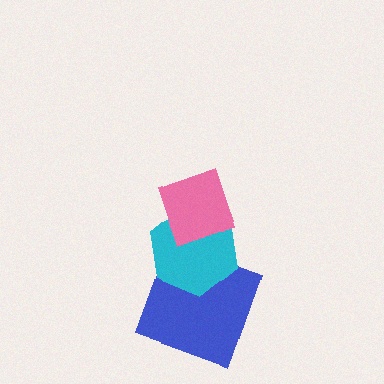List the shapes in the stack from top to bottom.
From top to bottom: the pink diamond, the cyan hexagon, the blue square.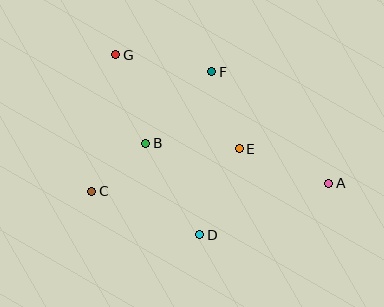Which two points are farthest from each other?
Points A and G are farthest from each other.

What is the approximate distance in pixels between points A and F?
The distance between A and F is approximately 161 pixels.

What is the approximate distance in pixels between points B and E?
The distance between B and E is approximately 93 pixels.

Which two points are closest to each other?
Points B and C are closest to each other.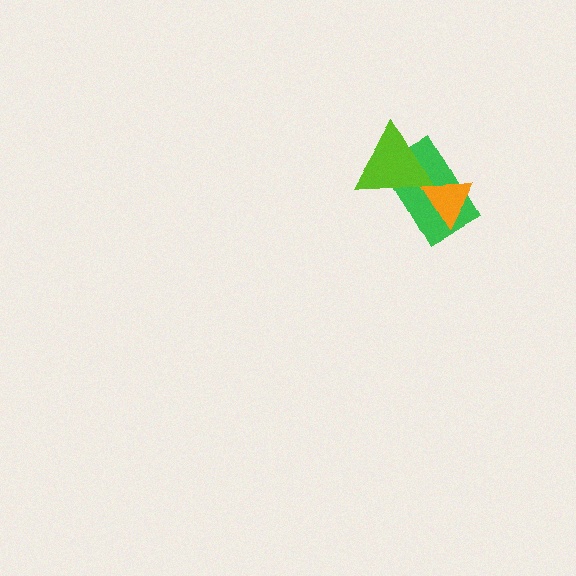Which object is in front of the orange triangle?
The lime triangle is in front of the orange triangle.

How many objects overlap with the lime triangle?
2 objects overlap with the lime triangle.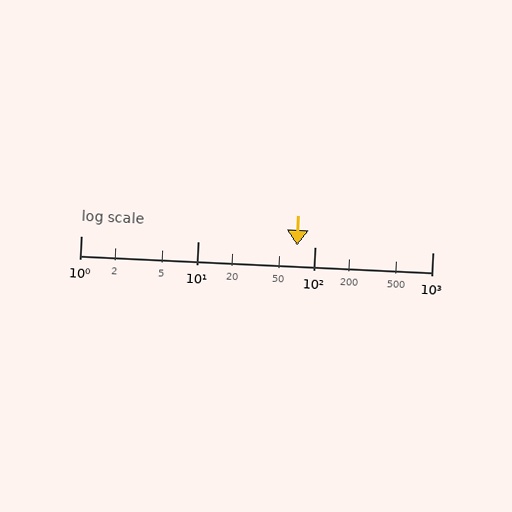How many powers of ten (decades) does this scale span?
The scale spans 3 decades, from 1 to 1000.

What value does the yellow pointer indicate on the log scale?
The pointer indicates approximately 70.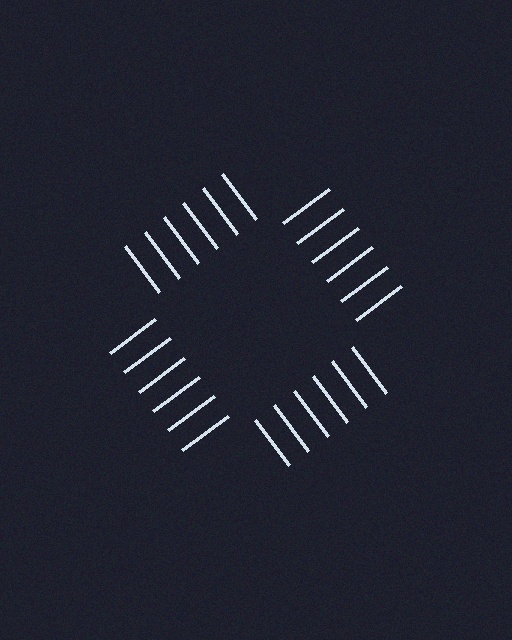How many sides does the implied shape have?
4 sides — the line-ends trace a square.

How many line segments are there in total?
24 — 6 along each of the 4 edges.